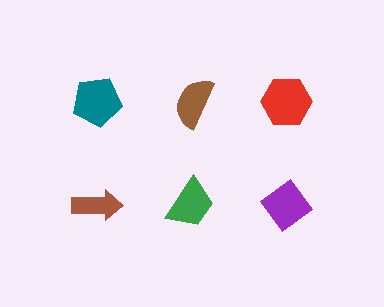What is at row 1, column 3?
A red hexagon.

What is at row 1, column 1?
A teal pentagon.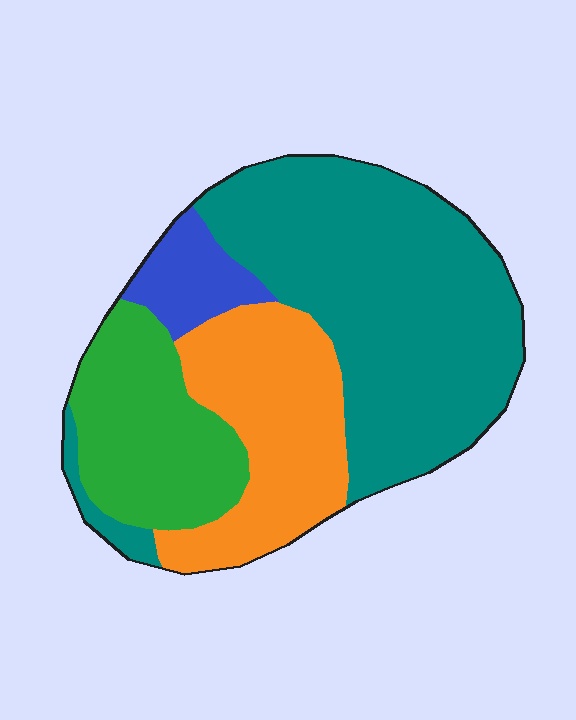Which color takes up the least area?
Blue, at roughly 5%.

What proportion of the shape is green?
Green takes up about one fifth (1/5) of the shape.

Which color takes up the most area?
Teal, at roughly 50%.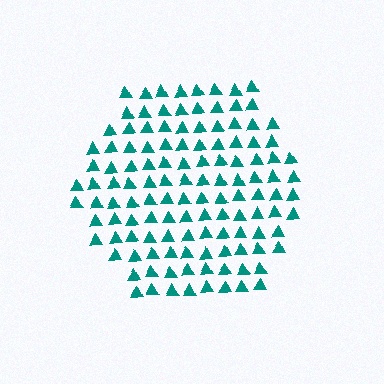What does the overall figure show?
The overall figure shows a hexagon.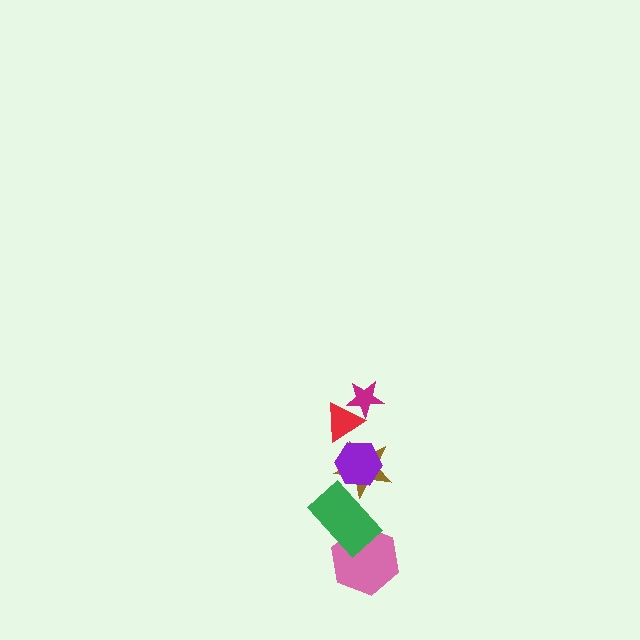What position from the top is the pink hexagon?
The pink hexagon is 6th from the top.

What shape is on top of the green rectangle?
The brown star is on top of the green rectangle.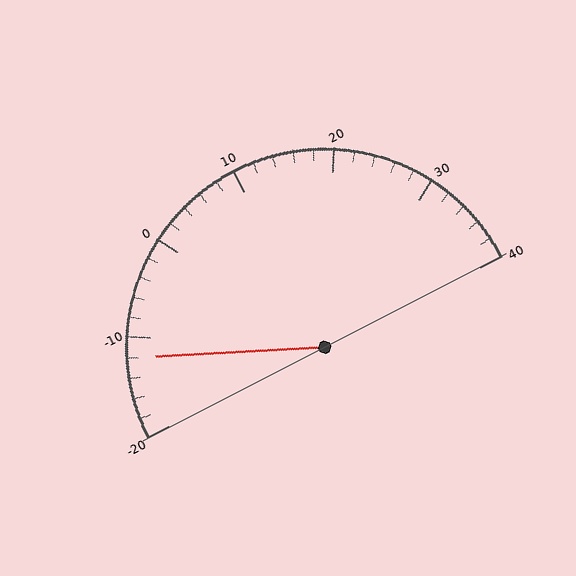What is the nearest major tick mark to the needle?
The nearest major tick mark is -10.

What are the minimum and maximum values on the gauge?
The gauge ranges from -20 to 40.